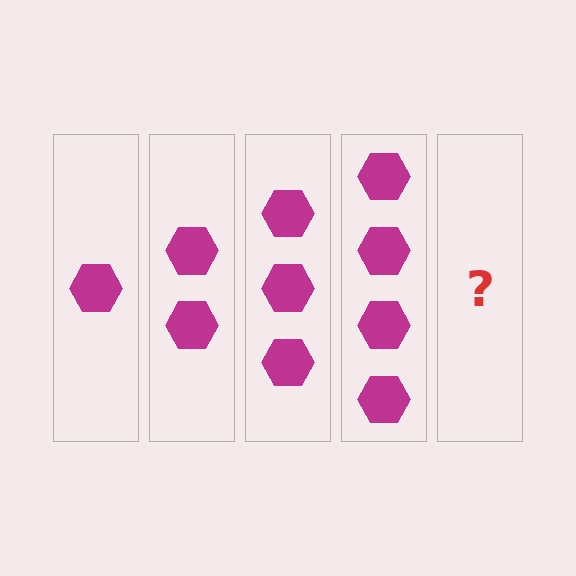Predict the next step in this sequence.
The next step is 5 hexagons.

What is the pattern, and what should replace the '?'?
The pattern is that each step adds one more hexagon. The '?' should be 5 hexagons.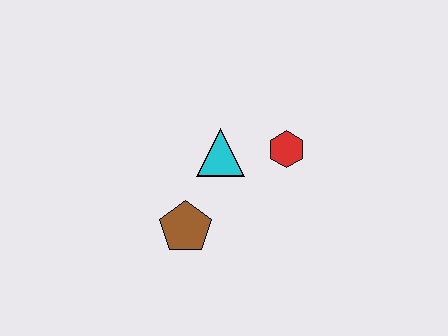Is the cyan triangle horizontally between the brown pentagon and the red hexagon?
Yes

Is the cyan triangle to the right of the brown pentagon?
Yes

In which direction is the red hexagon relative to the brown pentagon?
The red hexagon is to the right of the brown pentagon.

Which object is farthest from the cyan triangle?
The brown pentagon is farthest from the cyan triangle.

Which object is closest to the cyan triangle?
The red hexagon is closest to the cyan triangle.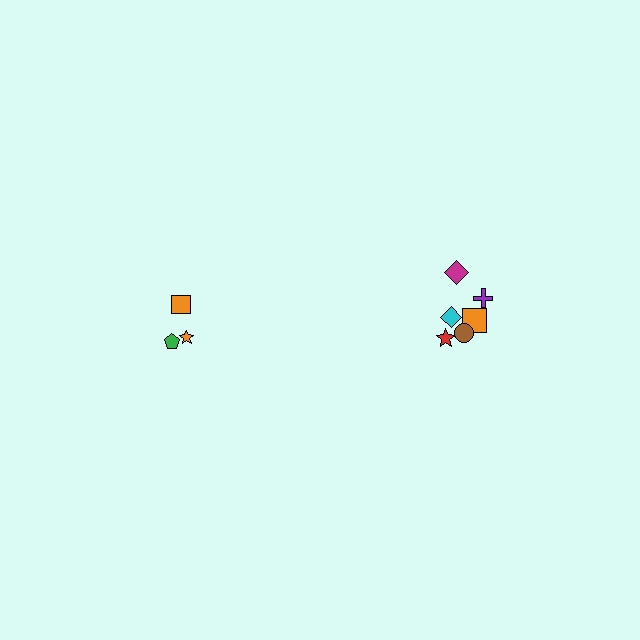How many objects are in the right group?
There are 6 objects.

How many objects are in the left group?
There are 3 objects.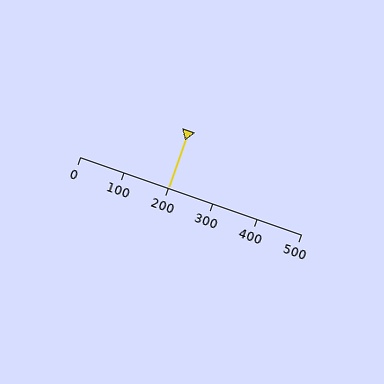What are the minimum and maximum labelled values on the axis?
The axis runs from 0 to 500.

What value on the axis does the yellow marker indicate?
The marker indicates approximately 200.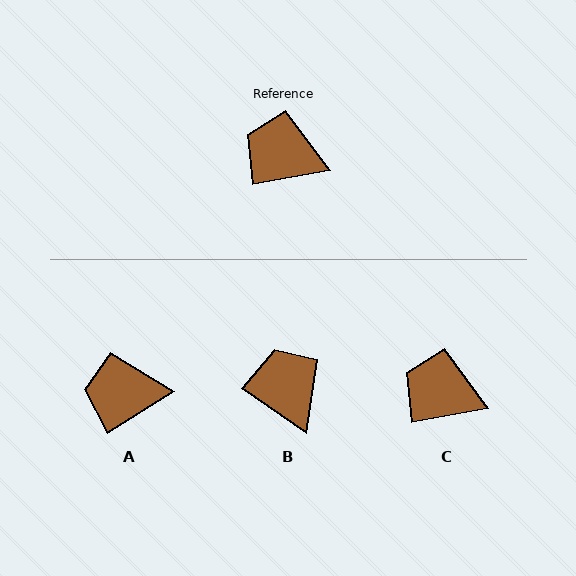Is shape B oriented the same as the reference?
No, it is off by about 45 degrees.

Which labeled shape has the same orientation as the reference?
C.